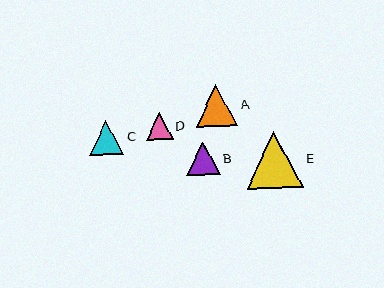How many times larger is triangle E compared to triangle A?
Triangle E is approximately 1.4 times the size of triangle A.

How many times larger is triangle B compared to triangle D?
Triangle B is approximately 1.2 times the size of triangle D.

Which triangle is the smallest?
Triangle D is the smallest with a size of approximately 27 pixels.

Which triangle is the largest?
Triangle E is the largest with a size of approximately 57 pixels.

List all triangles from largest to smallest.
From largest to smallest: E, A, C, B, D.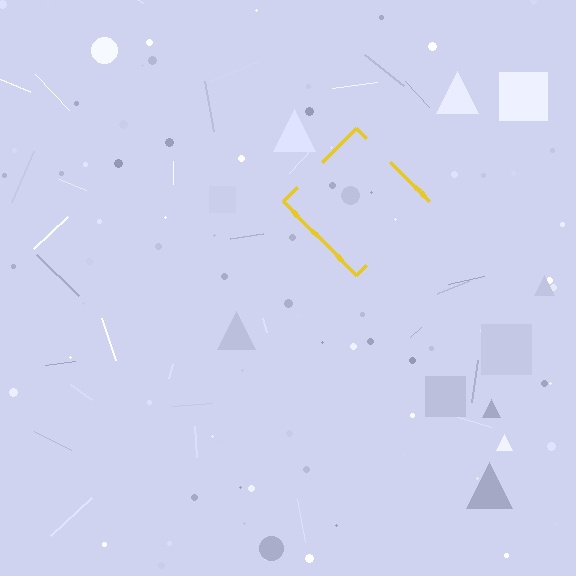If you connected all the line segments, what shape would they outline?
They would outline a diamond.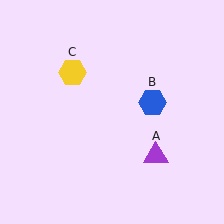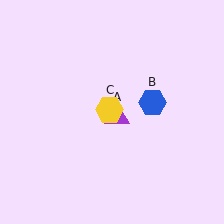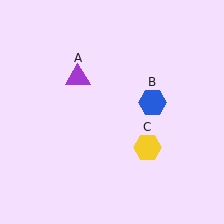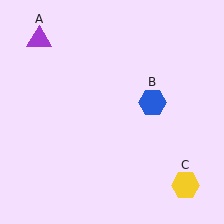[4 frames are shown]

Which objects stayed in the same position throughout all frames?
Blue hexagon (object B) remained stationary.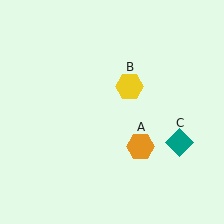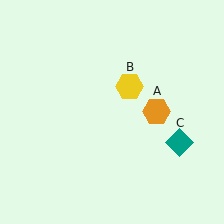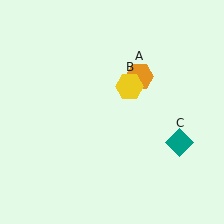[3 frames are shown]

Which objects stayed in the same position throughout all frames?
Yellow hexagon (object B) and teal diamond (object C) remained stationary.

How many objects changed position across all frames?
1 object changed position: orange hexagon (object A).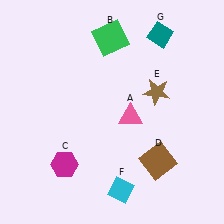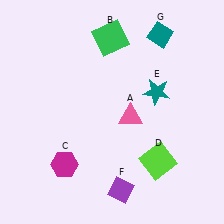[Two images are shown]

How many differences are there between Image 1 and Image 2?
There are 3 differences between the two images.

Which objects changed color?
D changed from brown to lime. E changed from brown to teal. F changed from cyan to purple.